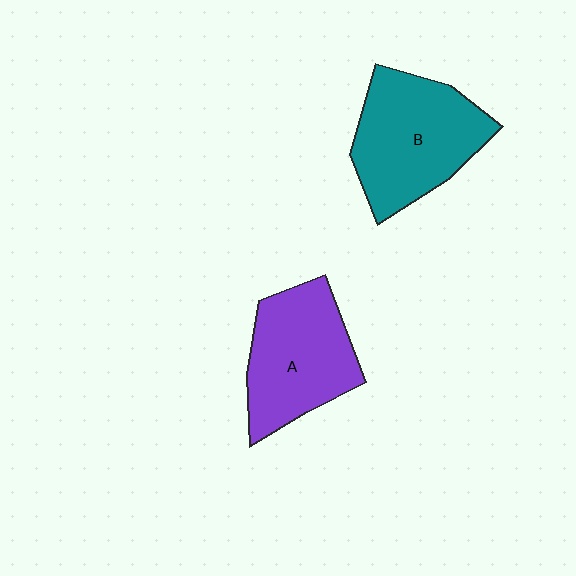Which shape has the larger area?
Shape B (teal).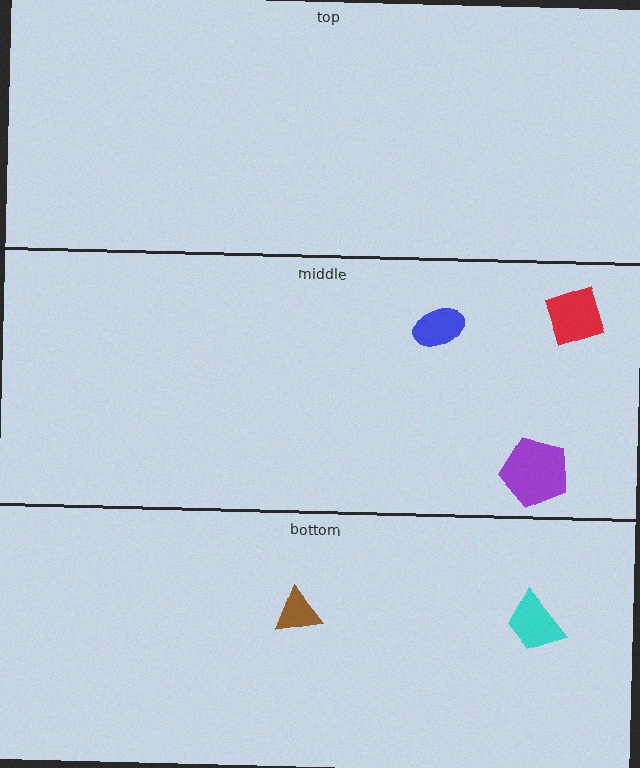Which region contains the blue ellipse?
The middle region.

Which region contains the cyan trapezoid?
The bottom region.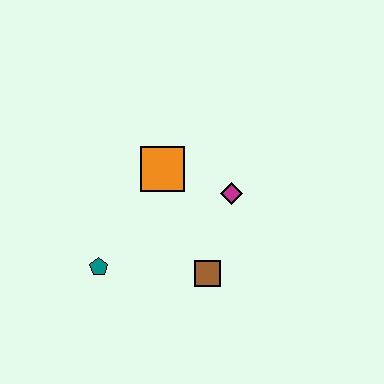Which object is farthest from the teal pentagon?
The magenta diamond is farthest from the teal pentagon.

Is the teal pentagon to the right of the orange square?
No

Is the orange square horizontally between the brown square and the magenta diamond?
No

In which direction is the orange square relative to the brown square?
The orange square is above the brown square.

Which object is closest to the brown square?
The magenta diamond is closest to the brown square.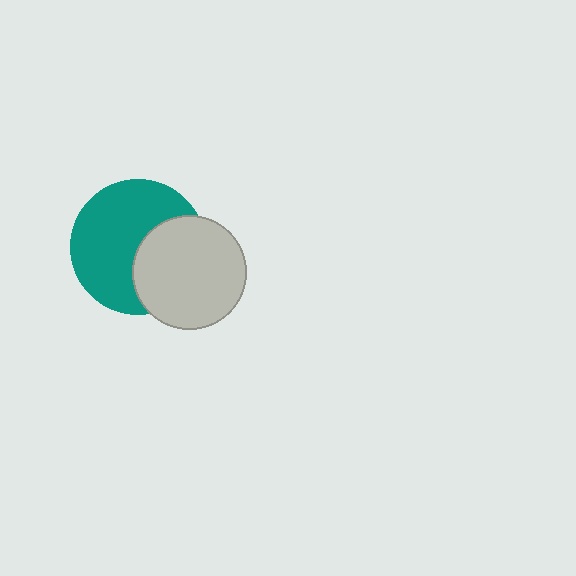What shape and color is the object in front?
The object in front is a light gray circle.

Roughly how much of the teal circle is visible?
About half of it is visible (roughly 63%).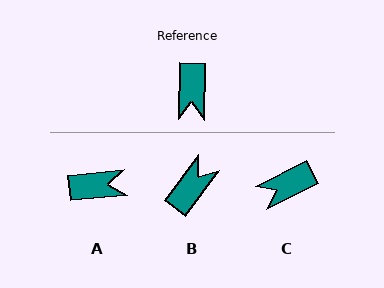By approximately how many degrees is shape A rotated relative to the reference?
Approximately 97 degrees counter-clockwise.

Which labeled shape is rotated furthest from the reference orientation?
B, about 145 degrees away.